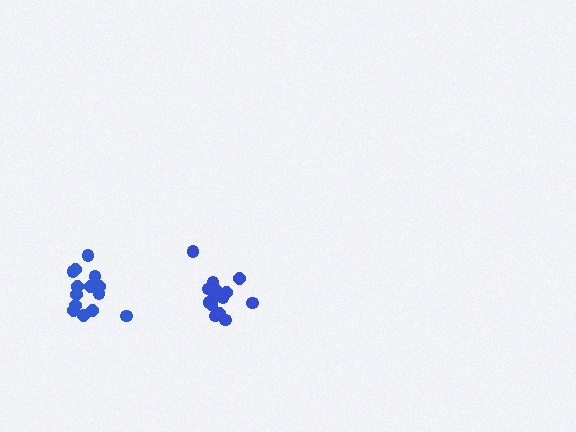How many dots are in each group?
Group 1: 14 dots, Group 2: 15 dots (29 total).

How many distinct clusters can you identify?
There are 2 distinct clusters.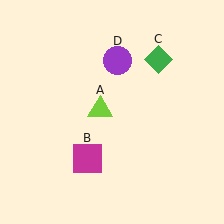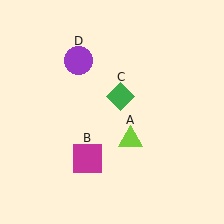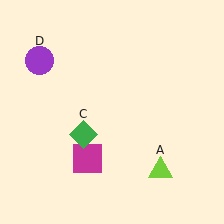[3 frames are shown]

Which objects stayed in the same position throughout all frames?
Magenta square (object B) remained stationary.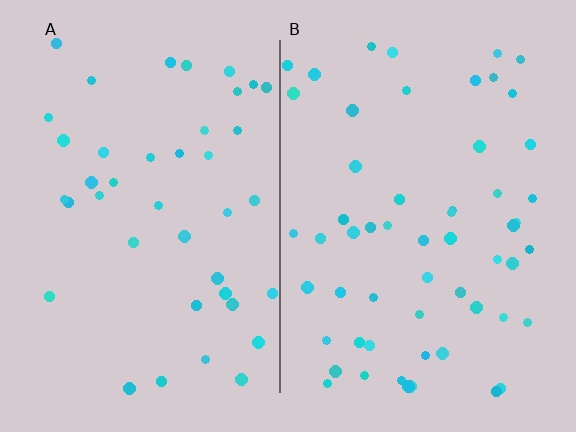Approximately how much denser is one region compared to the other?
Approximately 1.4× — region B over region A.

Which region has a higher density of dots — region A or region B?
B (the right).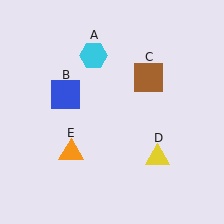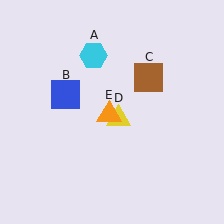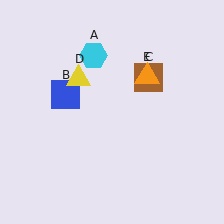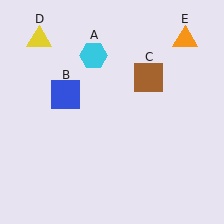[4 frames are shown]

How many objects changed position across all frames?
2 objects changed position: yellow triangle (object D), orange triangle (object E).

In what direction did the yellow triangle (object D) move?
The yellow triangle (object D) moved up and to the left.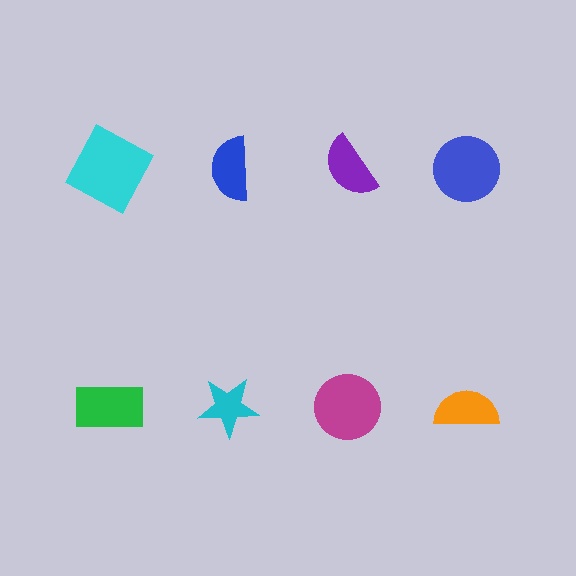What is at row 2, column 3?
A magenta circle.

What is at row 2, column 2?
A cyan star.